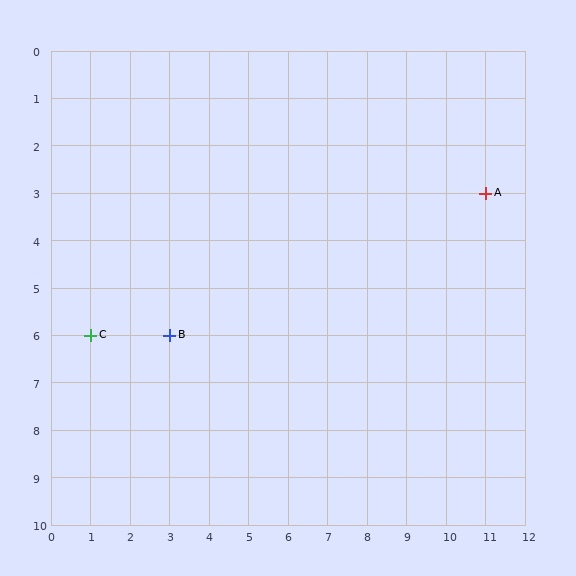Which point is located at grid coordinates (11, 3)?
Point A is at (11, 3).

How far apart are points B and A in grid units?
Points B and A are 8 columns and 3 rows apart (about 8.5 grid units diagonally).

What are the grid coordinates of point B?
Point B is at grid coordinates (3, 6).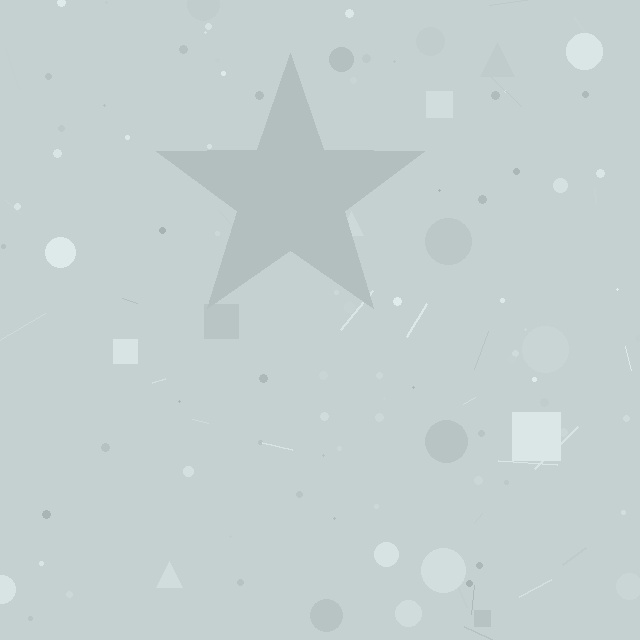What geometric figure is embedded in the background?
A star is embedded in the background.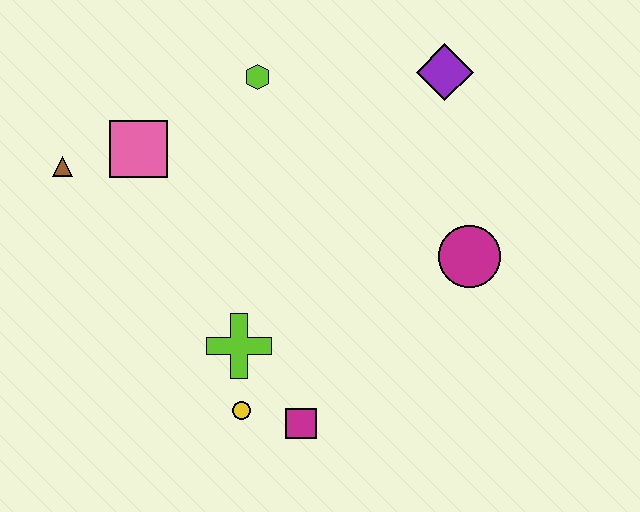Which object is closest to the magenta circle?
The purple diamond is closest to the magenta circle.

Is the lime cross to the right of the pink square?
Yes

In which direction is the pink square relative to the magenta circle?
The pink square is to the left of the magenta circle.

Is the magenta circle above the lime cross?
Yes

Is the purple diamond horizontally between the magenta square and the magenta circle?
Yes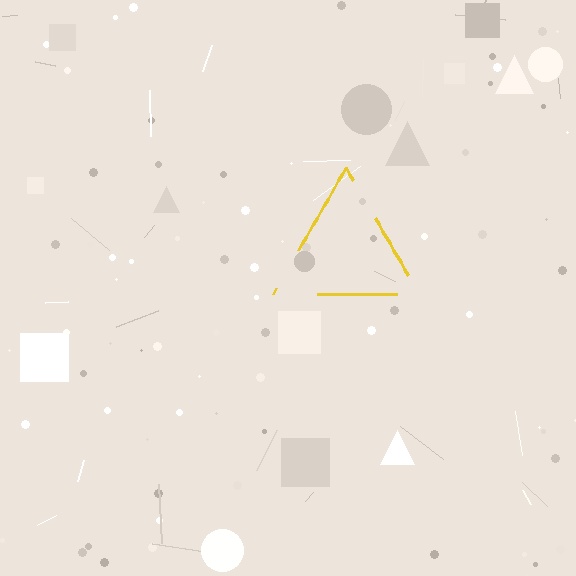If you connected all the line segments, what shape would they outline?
They would outline a triangle.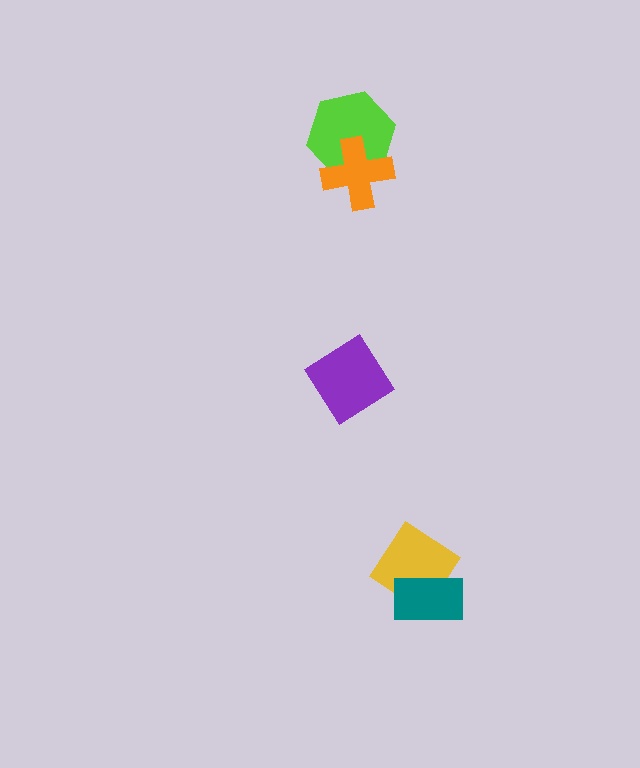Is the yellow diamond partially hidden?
Yes, it is partially covered by another shape.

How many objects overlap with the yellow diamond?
1 object overlaps with the yellow diamond.